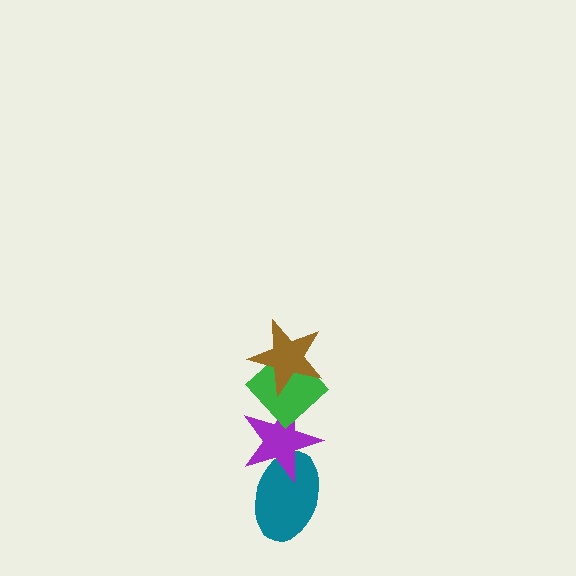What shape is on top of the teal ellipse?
The purple star is on top of the teal ellipse.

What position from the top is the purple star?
The purple star is 3rd from the top.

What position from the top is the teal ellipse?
The teal ellipse is 4th from the top.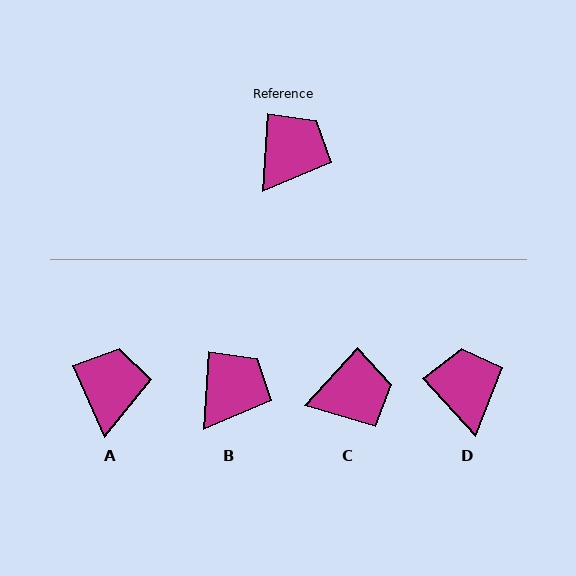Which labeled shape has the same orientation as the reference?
B.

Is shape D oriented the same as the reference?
No, it is off by about 46 degrees.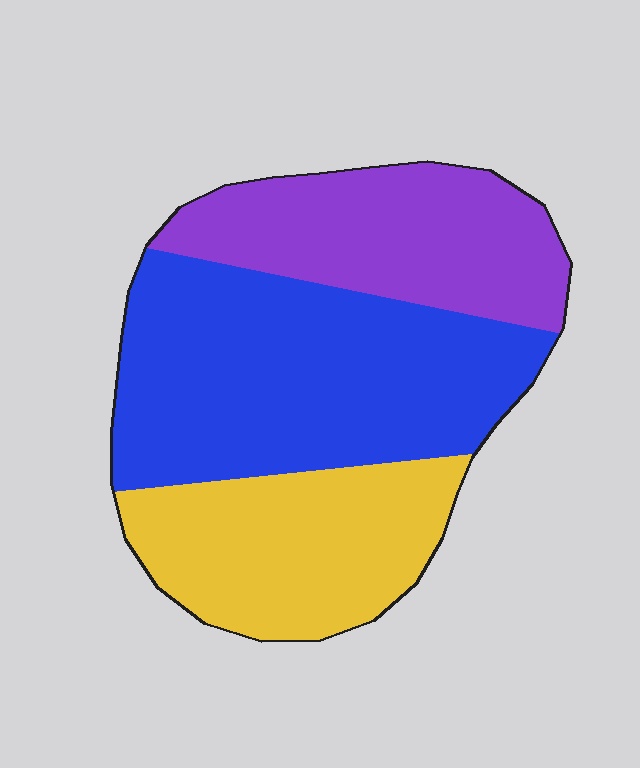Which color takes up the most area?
Blue, at roughly 45%.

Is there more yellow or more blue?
Blue.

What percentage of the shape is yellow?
Yellow takes up about one quarter (1/4) of the shape.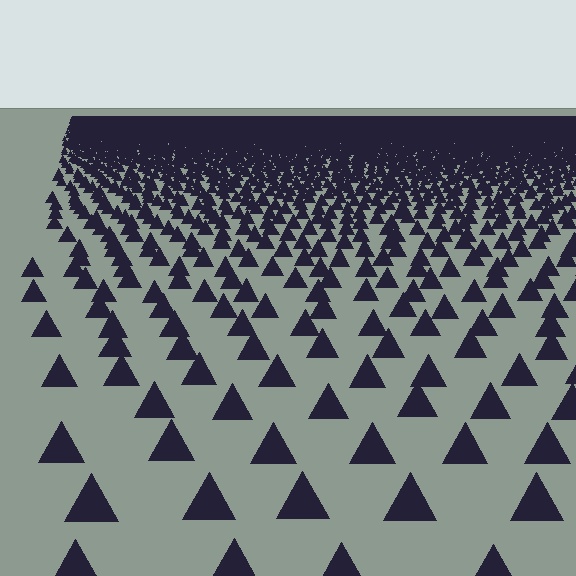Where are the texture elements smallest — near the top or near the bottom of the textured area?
Near the top.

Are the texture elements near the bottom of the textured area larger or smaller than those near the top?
Larger. Near the bottom, elements are closer to the viewer and appear at a bigger on-screen size.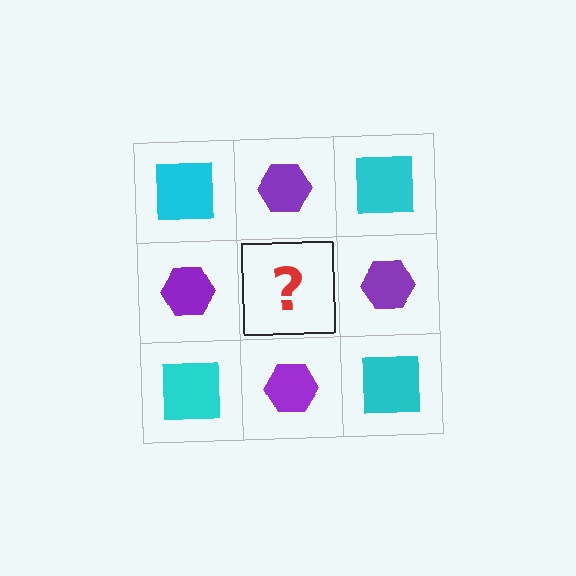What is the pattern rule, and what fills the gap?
The rule is that it alternates cyan square and purple hexagon in a checkerboard pattern. The gap should be filled with a cyan square.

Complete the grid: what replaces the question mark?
The question mark should be replaced with a cyan square.